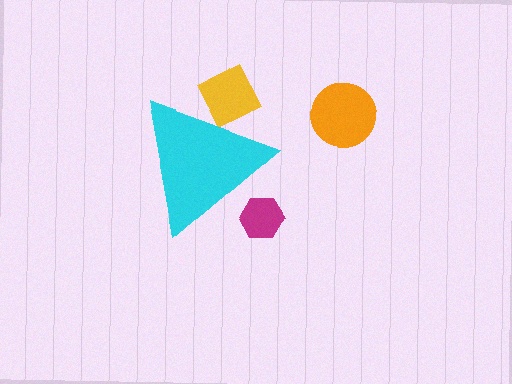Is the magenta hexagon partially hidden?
Yes, the magenta hexagon is partially hidden behind the cyan triangle.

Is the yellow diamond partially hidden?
Yes, the yellow diamond is partially hidden behind the cyan triangle.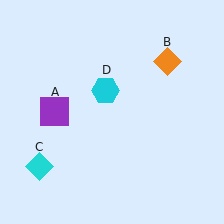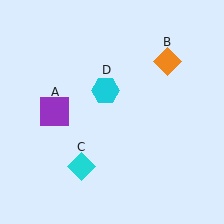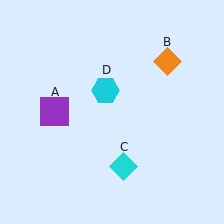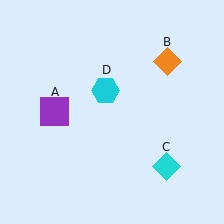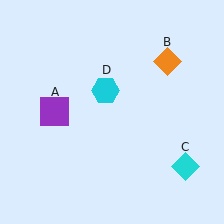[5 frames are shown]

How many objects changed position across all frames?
1 object changed position: cyan diamond (object C).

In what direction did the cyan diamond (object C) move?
The cyan diamond (object C) moved right.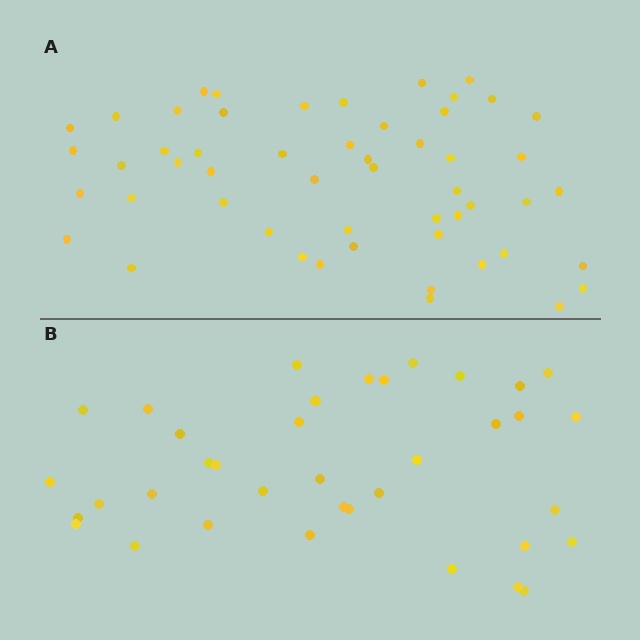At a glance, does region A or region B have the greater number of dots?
Region A (the top region) has more dots.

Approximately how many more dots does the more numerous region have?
Region A has approximately 15 more dots than region B.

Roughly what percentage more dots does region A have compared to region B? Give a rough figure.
About 45% more.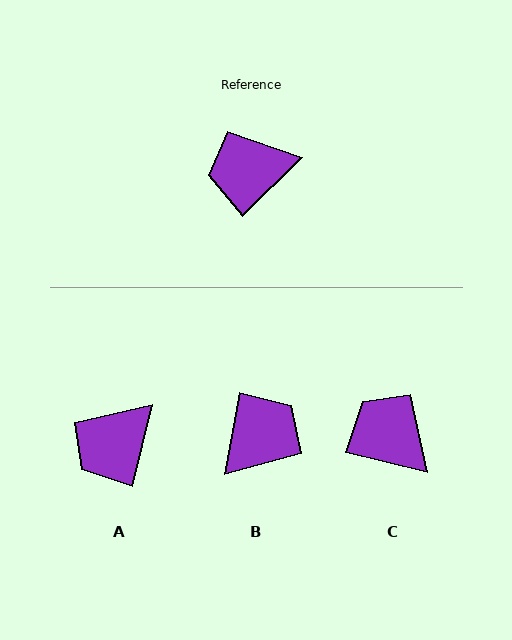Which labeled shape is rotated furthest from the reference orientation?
B, about 145 degrees away.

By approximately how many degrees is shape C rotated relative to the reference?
Approximately 59 degrees clockwise.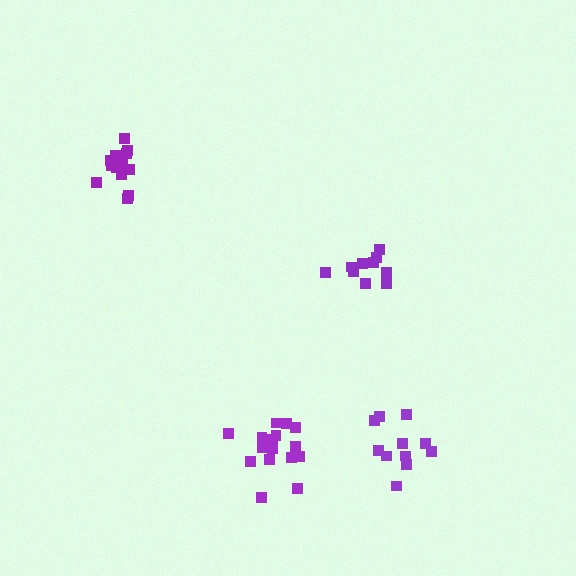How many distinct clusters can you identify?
There are 4 distinct clusters.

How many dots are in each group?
Group 1: 14 dots, Group 2: 17 dots, Group 3: 11 dots, Group 4: 11 dots (53 total).